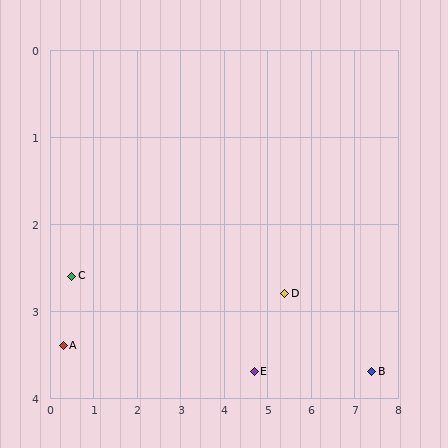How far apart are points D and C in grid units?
Points D and C are about 4.9 grid units apart.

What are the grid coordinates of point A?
Point A is at approximately (0.3, 3.4).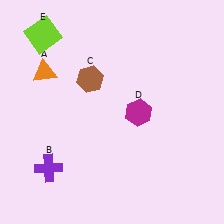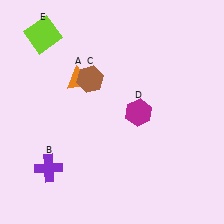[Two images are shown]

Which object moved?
The orange triangle (A) moved right.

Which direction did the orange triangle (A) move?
The orange triangle (A) moved right.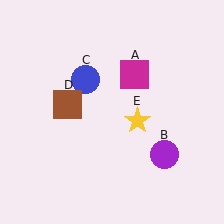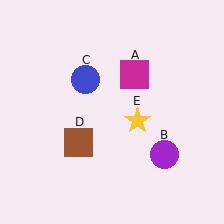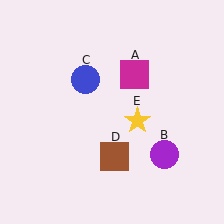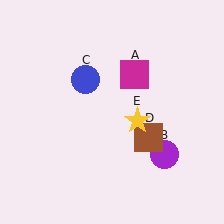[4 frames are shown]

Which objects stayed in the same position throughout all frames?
Magenta square (object A) and purple circle (object B) and blue circle (object C) and yellow star (object E) remained stationary.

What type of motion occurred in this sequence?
The brown square (object D) rotated counterclockwise around the center of the scene.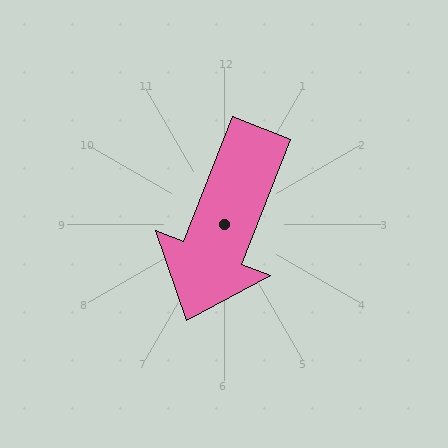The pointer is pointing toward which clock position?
Roughly 7 o'clock.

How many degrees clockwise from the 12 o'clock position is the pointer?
Approximately 201 degrees.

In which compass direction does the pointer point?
South.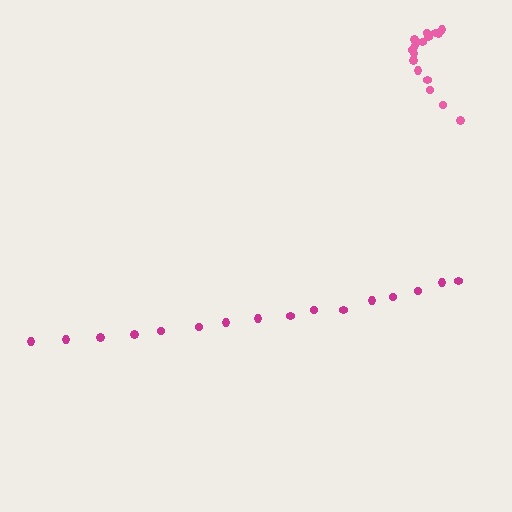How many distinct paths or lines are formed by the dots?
There are 2 distinct paths.